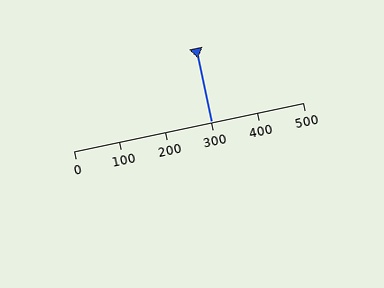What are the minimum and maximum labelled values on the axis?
The axis runs from 0 to 500.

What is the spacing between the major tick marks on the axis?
The major ticks are spaced 100 apart.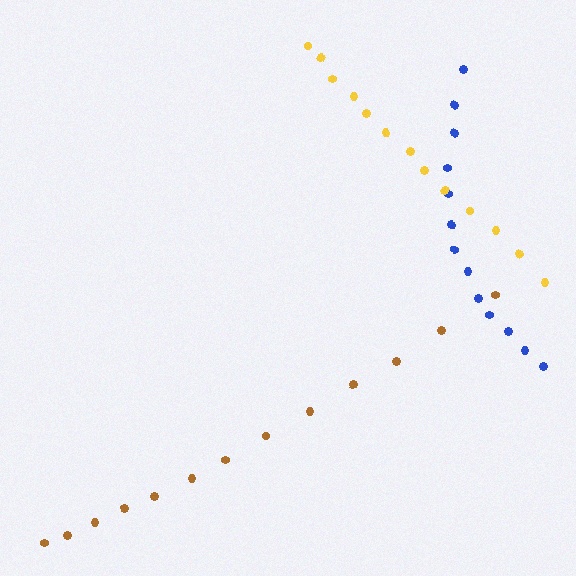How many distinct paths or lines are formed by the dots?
There are 3 distinct paths.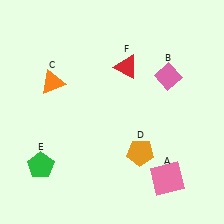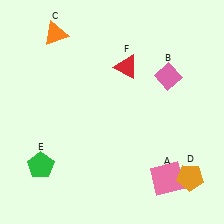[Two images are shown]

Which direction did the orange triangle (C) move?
The orange triangle (C) moved up.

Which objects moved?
The objects that moved are: the orange triangle (C), the orange pentagon (D).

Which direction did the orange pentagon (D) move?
The orange pentagon (D) moved right.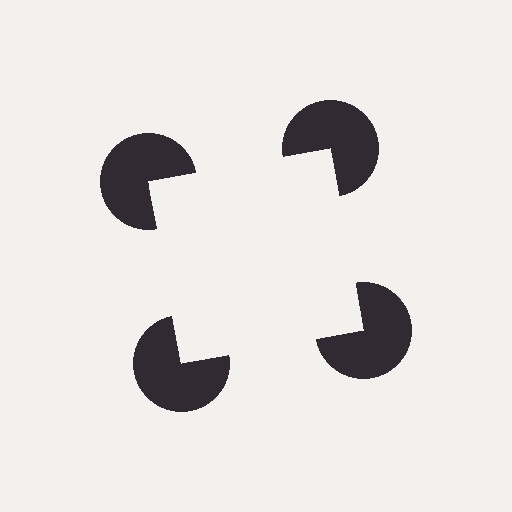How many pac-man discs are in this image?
There are 4 — one at each vertex of the illusory square.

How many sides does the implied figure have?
4 sides.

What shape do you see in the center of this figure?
An illusory square — its edges are inferred from the aligned wedge cuts in the pac-man discs, not physically drawn.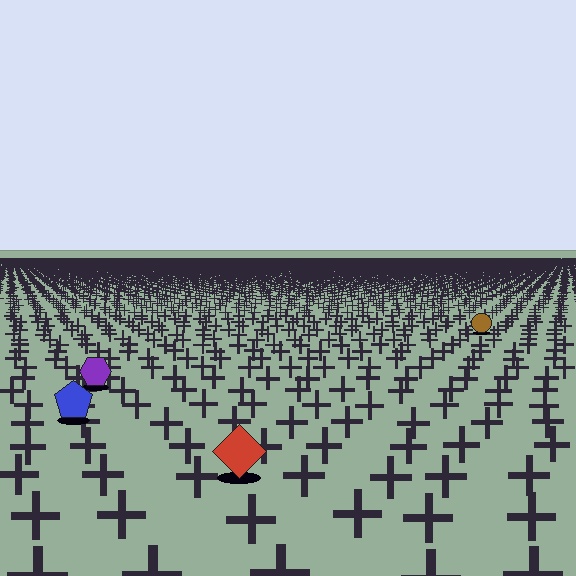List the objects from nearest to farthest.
From nearest to farthest: the red diamond, the blue pentagon, the purple hexagon, the brown circle.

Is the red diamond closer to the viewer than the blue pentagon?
Yes. The red diamond is closer — you can tell from the texture gradient: the ground texture is coarser near it.